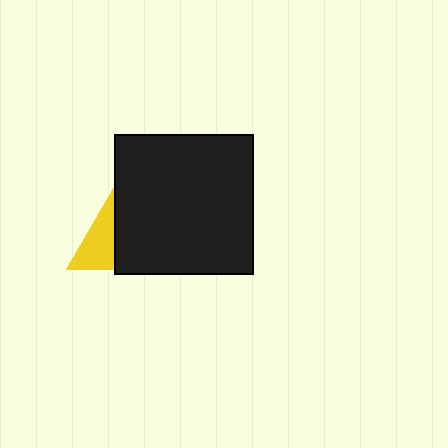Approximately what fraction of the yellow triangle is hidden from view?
Roughly 67% of the yellow triangle is hidden behind the black square.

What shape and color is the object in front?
The object in front is a black square.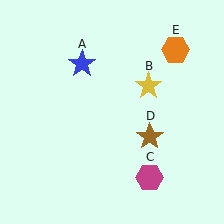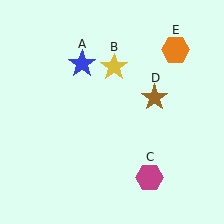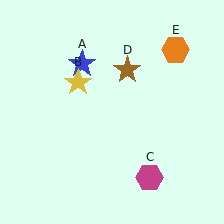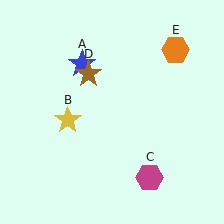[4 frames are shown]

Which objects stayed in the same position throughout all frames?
Blue star (object A) and magenta hexagon (object C) and orange hexagon (object E) remained stationary.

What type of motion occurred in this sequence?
The yellow star (object B), brown star (object D) rotated counterclockwise around the center of the scene.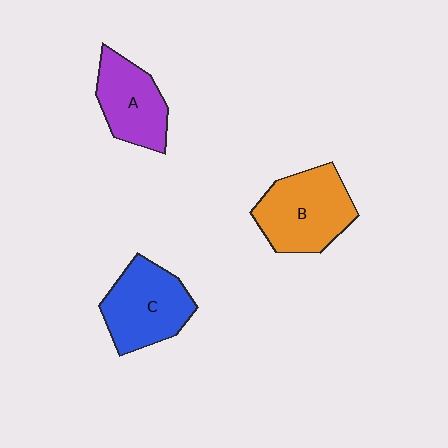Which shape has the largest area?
Shape B (orange).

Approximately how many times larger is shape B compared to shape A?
Approximately 1.3 times.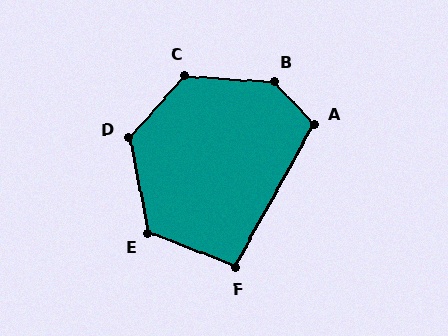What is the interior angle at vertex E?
Approximately 123 degrees (obtuse).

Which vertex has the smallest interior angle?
F, at approximately 98 degrees.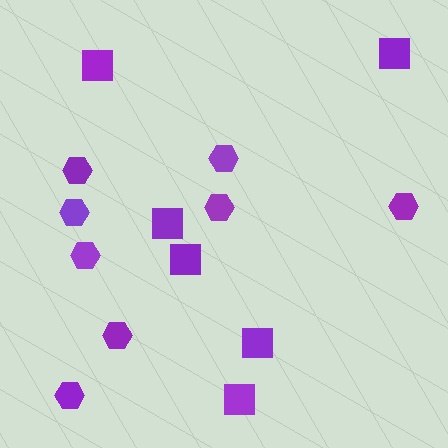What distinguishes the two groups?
There are 2 groups: one group of squares (6) and one group of hexagons (8).